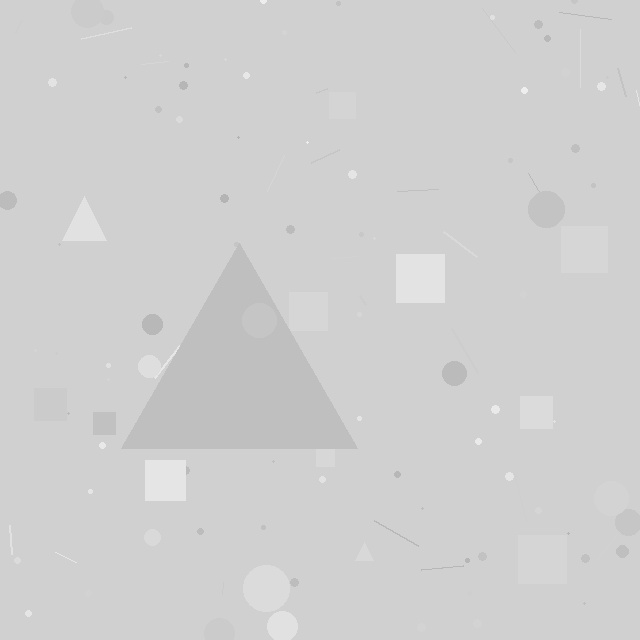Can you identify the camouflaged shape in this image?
The camouflaged shape is a triangle.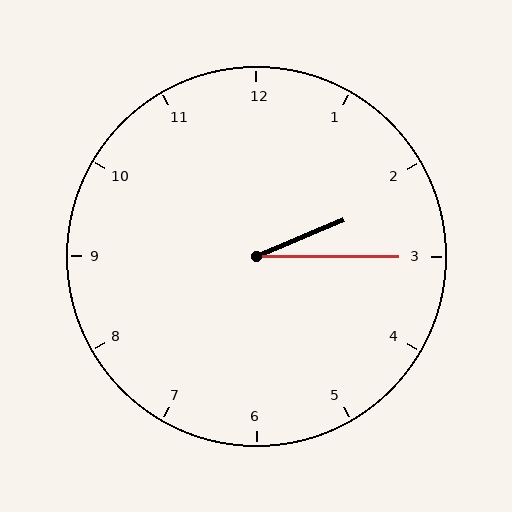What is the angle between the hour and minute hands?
Approximately 22 degrees.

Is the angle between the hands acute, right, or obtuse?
It is acute.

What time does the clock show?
2:15.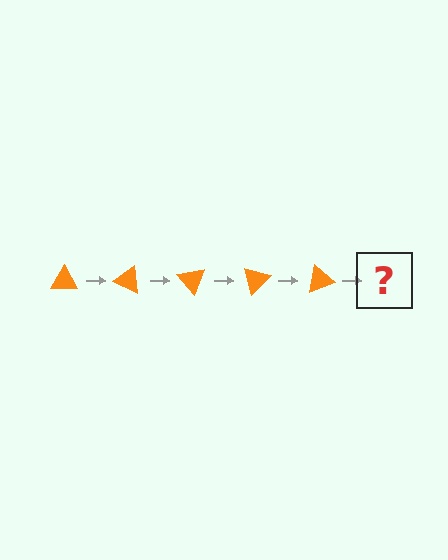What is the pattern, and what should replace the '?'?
The pattern is that the triangle rotates 25 degrees each step. The '?' should be an orange triangle rotated 125 degrees.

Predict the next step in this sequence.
The next step is an orange triangle rotated 125 degrees.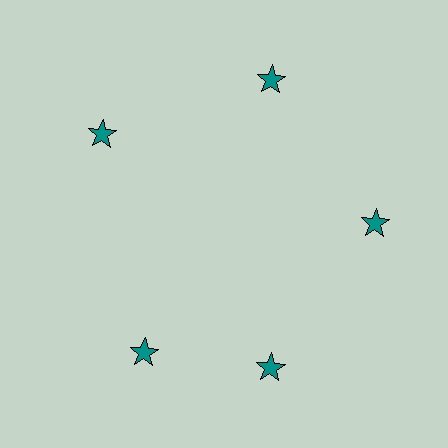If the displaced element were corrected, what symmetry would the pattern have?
It would have 5-fold rotational symmetry — the pattern would map onto itself every 72 degrees.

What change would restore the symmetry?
The symmetry would be restored by rotating it back into even spacing with its neighbors so that all 5 stars sit at equal angles and equal distance from the center.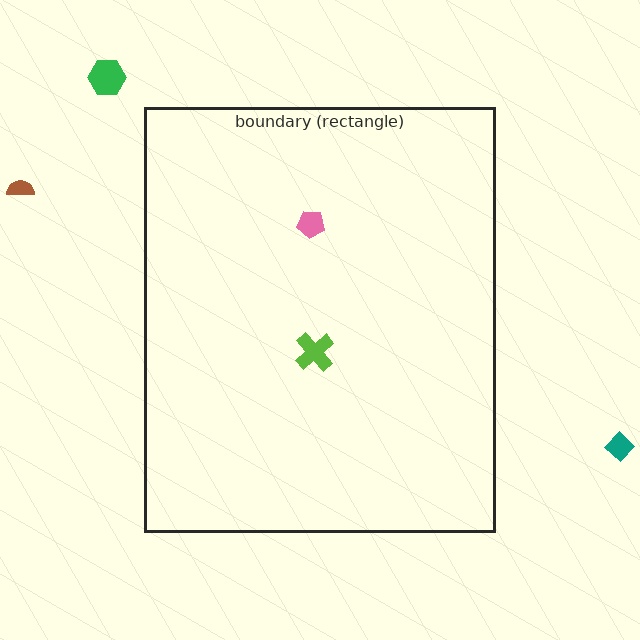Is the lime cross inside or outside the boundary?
Inside.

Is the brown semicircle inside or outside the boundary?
Outside.